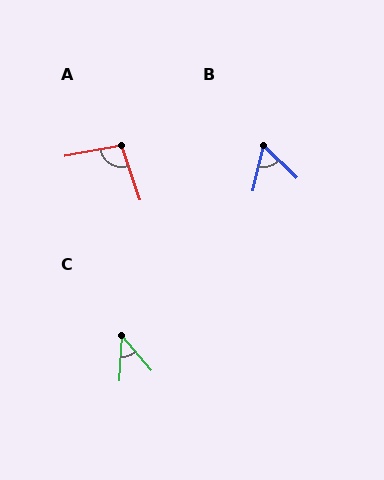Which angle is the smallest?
C, at approximately 43 degrees.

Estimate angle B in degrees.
Approximately 59 degrees.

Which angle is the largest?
A, at approximately 98 degrees.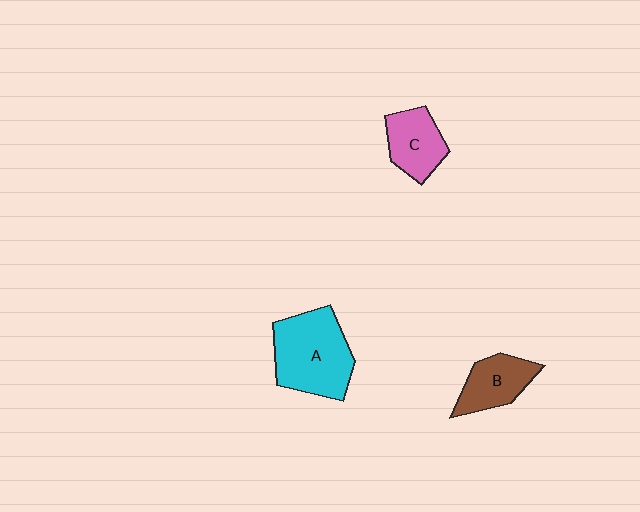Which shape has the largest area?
Shape A (cyan).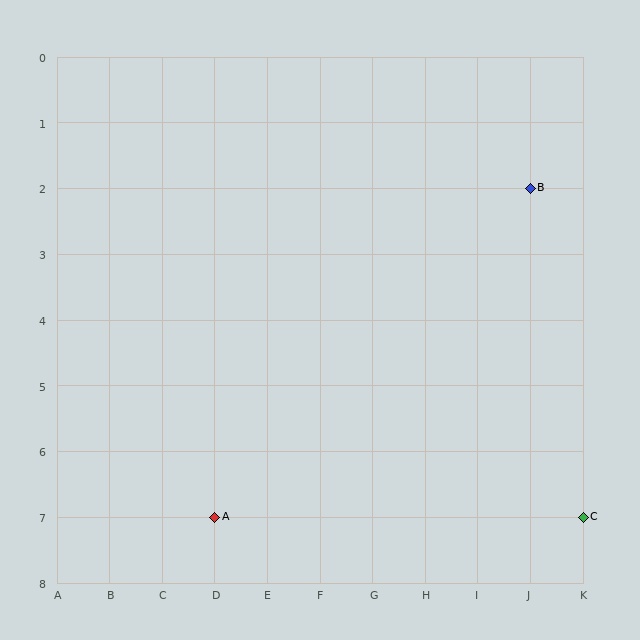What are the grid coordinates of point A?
Point A is at grid coordinates (D, 7).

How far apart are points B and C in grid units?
Points B and C are 1 column and 5 rows apart (about 5.1 grid units diagonally).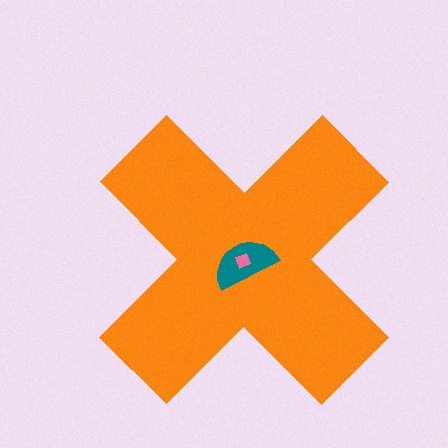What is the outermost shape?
The orange cross.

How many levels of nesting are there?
3.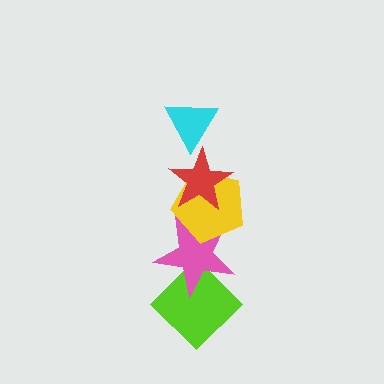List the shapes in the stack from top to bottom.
From top to bottom: the cyan triangle, the red star, the yellow pentagon, the pink star, the lime diamond.